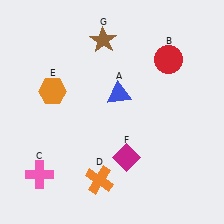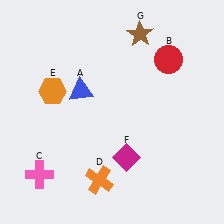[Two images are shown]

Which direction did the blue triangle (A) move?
The blue triangle (A) moved left.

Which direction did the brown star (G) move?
The brown star (G) moved right.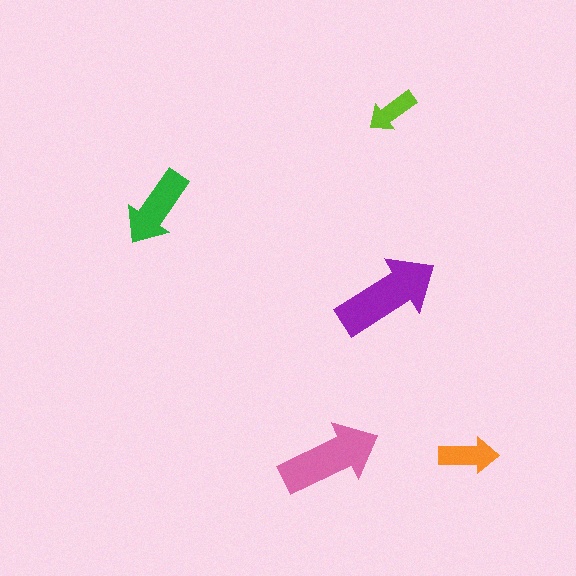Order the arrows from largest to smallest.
the purple one, the pink one, the green one, the orange one, the lime one.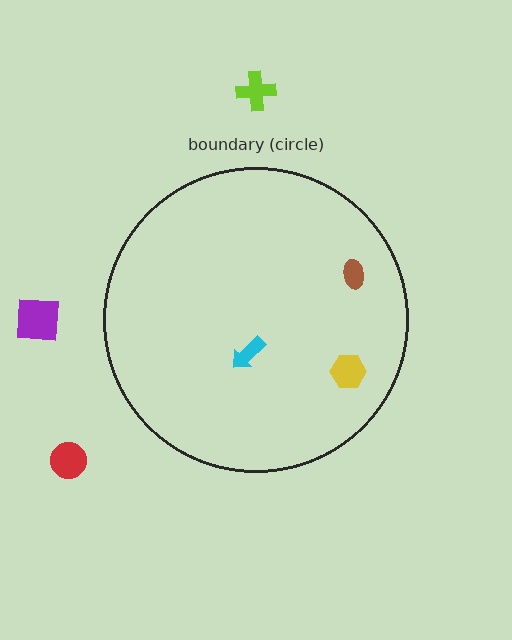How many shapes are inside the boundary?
3 inside, 3 outside.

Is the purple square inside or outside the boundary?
Outside.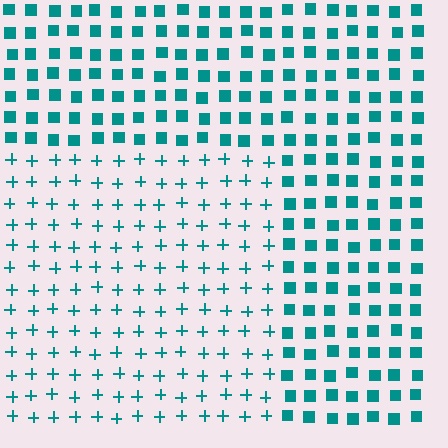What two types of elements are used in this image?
The image uses plus signs inside the rectangle region and squares outside it.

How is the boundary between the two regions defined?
The boundary is defined by a change in element shape: plus signs inside vs. squares outside. All elements share the same color and spacing.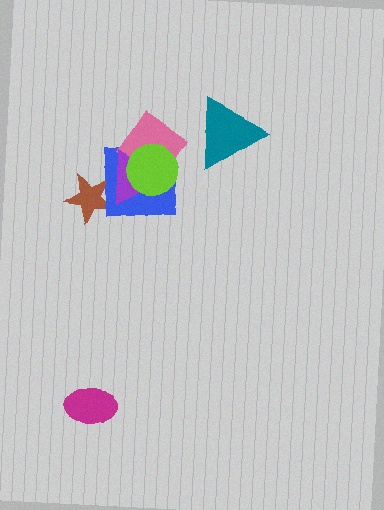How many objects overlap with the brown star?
2 objects overlap with the brown star.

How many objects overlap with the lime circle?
3 objects overlap with the lime circle.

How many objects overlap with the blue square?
4 objects overlap with the blue square.